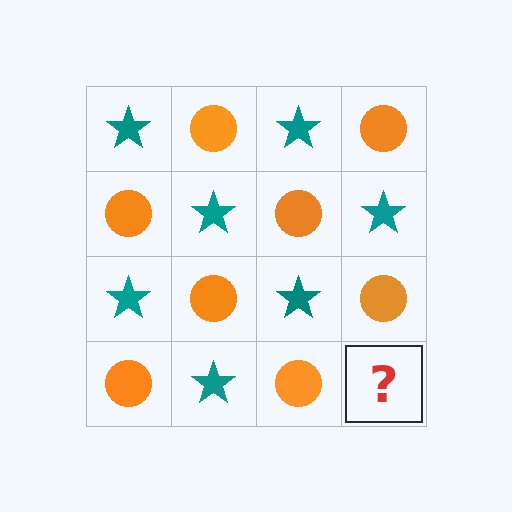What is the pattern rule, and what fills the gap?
The rule is that it alternates teal star and orange circle in a checkerboard pattern. The gap should be filled with a teal star.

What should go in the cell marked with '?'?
The missing cell should contain a teal star.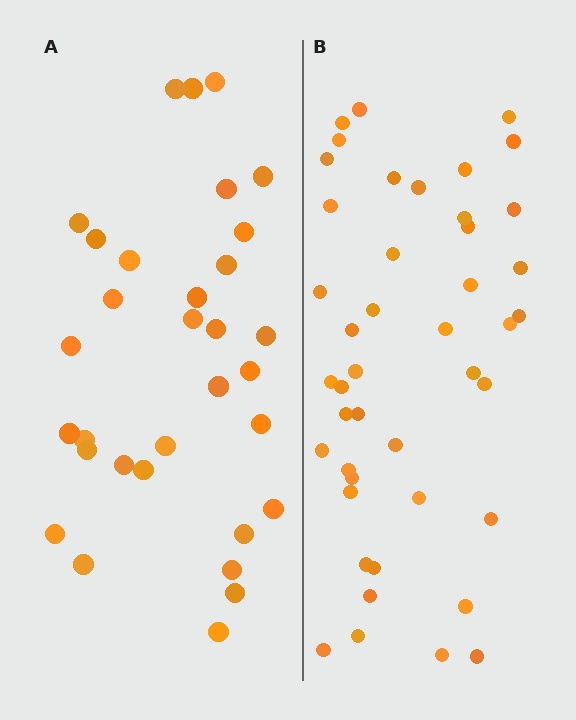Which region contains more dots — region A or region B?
Region B (the right region) has more dots.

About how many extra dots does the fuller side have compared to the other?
Region B has roughly 12 or so more dots than region A.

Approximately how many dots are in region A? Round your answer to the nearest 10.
About 30 dots. (The exact count is 32, which rounds to 30.)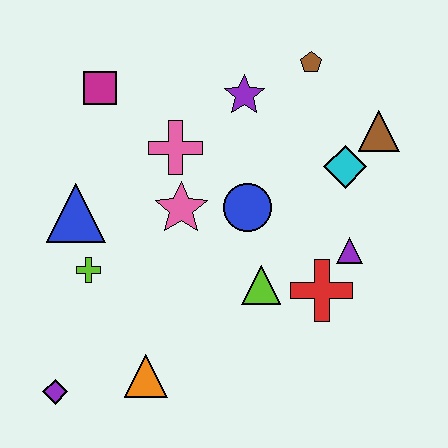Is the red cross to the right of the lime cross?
Yes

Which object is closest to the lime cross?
The blue triangle is closest to the lime cross.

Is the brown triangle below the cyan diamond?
No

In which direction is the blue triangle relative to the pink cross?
The blue triangle is to the left of the pink cross.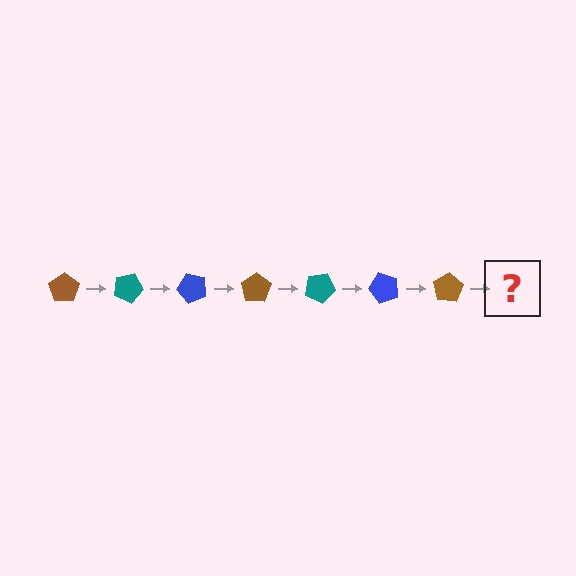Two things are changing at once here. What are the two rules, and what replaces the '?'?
The two rules are that it rotates 25 degrees each step and the color cycles through brown, teal, and blue. The '?' should be a teal pentagon, rotated 175 degrees from the start.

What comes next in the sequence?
The next element should be a teal pentagon, rotated 175 degrees from the start.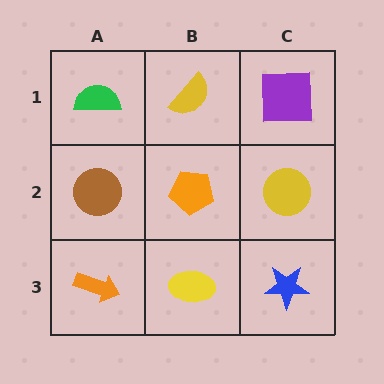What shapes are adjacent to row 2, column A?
A green semicircle (row 1, column A), an orange arrow (row 3, column A), an orange pentagon (row 2, column B).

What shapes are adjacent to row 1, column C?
A yellow circle (row 2, column C), a yellow semicircle (row 1, column B).